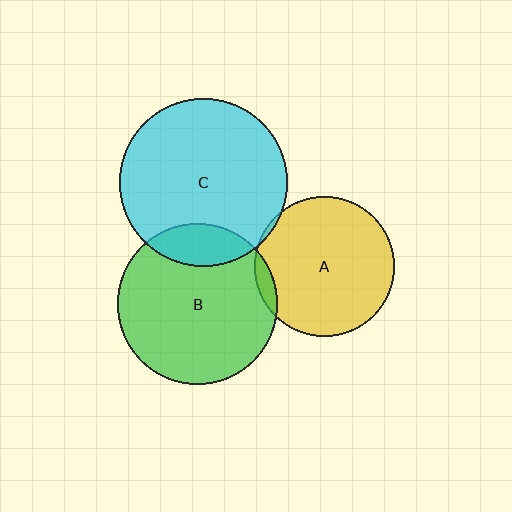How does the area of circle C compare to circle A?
Approximately 1.4 times.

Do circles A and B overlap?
Yes.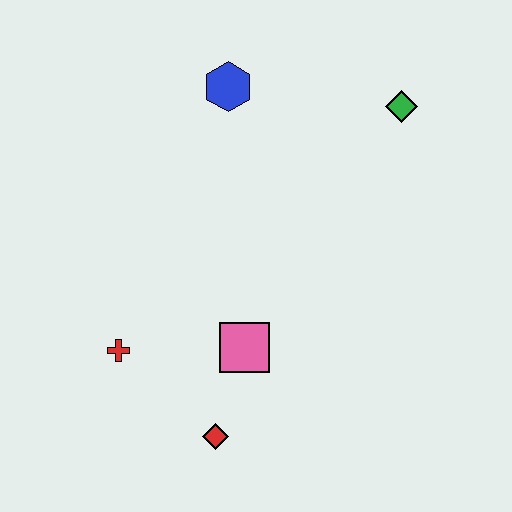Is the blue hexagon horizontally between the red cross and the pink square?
Yes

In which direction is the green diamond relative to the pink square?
The green diamond is above the pink square.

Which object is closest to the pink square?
The red diamond is closest to the pink square.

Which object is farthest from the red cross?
The green diamond is farthest from the red cross.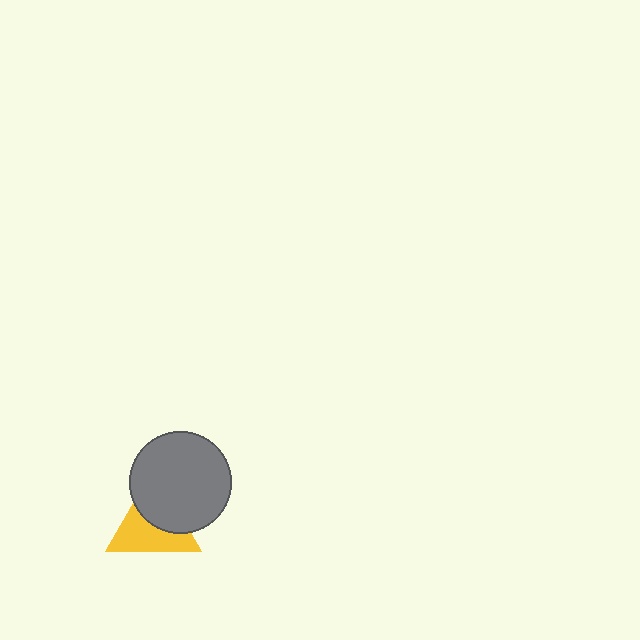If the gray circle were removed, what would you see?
You would see the complete yellow triangle.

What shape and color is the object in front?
The object in front is a gray circle.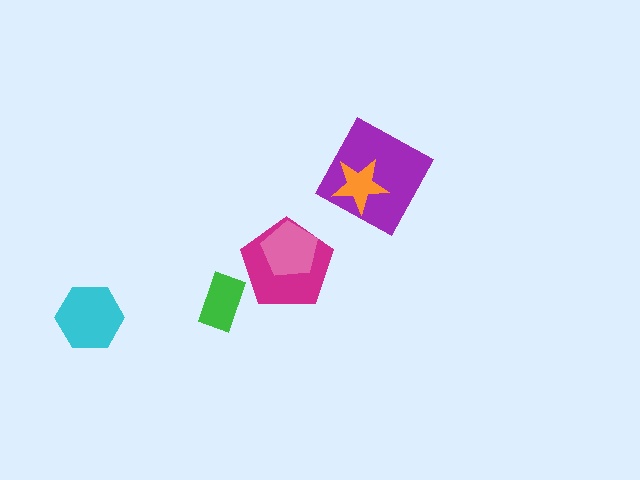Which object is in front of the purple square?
The orange star is in front of the purple square.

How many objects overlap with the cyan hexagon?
0 objects overlap with the cyan hexagon.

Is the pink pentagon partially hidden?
No, no other shape covers it.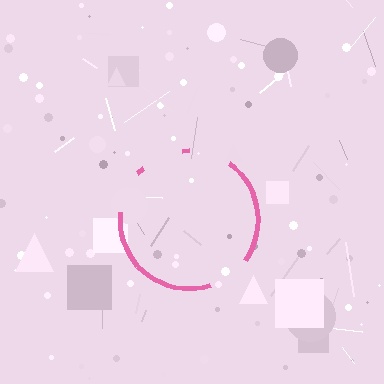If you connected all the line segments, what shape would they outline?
They would outline a circle.